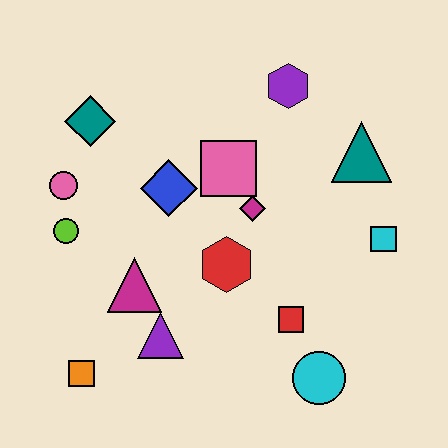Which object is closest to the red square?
The cyan circle is closest to the red square.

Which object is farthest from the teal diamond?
The cyan circle is farthest from the teal diamond.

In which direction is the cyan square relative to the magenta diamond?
The cyan square is to the right of the magenta diamond.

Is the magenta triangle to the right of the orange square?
Yes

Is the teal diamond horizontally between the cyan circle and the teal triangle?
No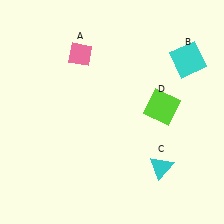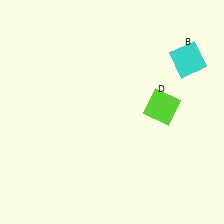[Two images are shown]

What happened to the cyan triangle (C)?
The cyan triangle (C) was removed in Image 2. It was in the bottom-right area of Image 1.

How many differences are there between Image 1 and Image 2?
There are 2 differences between the two images.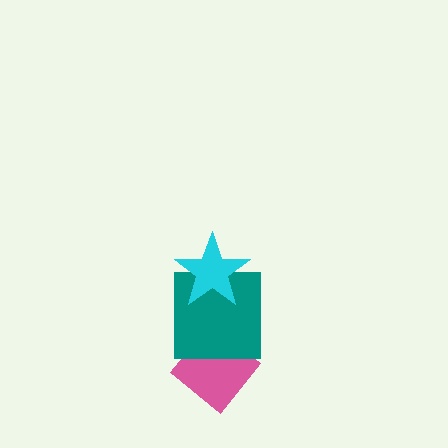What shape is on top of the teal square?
The cyan star is on top of the teal square.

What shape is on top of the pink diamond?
The teal square is on top of the pink diamond.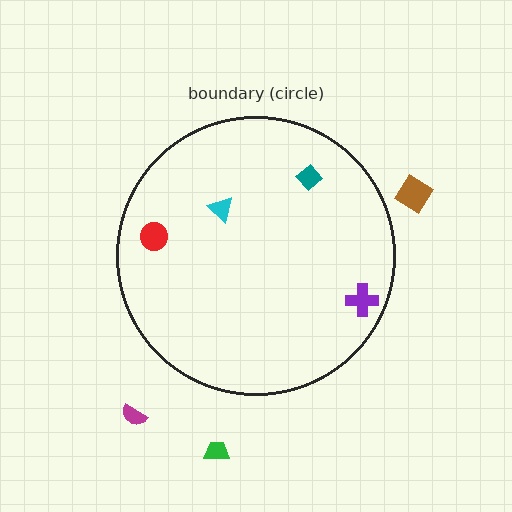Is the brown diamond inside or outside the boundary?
Outside.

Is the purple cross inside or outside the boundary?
Inside.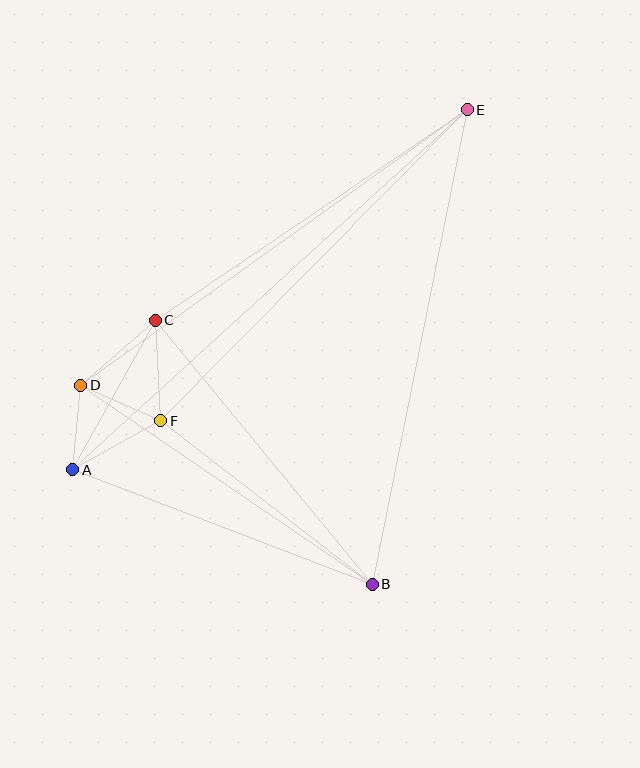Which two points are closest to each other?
Points A and D are closest to each other.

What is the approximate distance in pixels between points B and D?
The distance between B and D is approximately 353 pixels.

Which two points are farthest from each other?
Points A and E are farthest from each other.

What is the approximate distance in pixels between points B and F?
The distance between B and F is approximately 268 pixels.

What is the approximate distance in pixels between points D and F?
The distance between D and F is approximately 87 pixels.